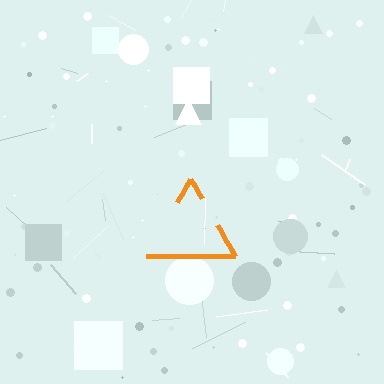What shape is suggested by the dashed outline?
The dashed outline suggests a triangle.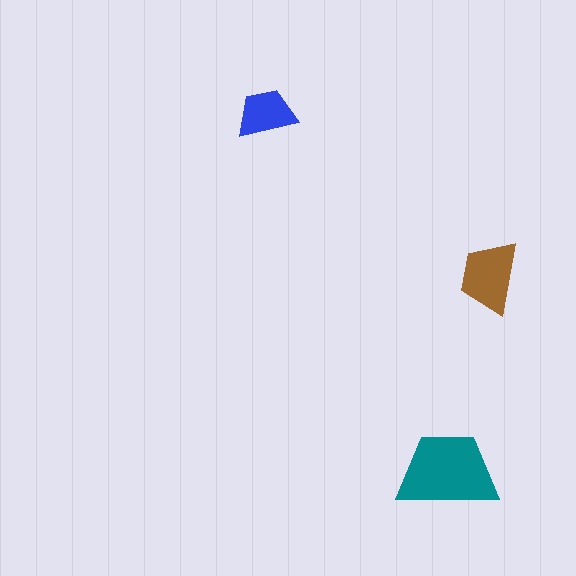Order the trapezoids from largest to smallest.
the teal one, the brown one, the blue one.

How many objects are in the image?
There are 3 objects in the image.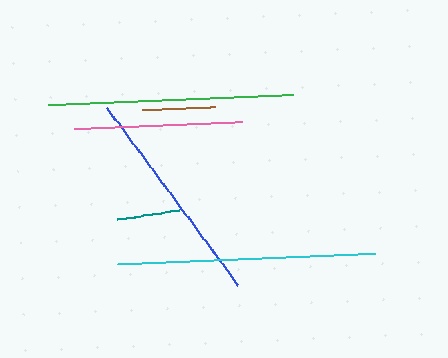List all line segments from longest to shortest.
From longest to shortest: cyan, green, blue, pink, brown, teal.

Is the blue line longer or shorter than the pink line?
The blue line is longer than the pink line.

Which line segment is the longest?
The cyan line is the longest at approximately 258 pixels.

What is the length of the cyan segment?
The cyan segment is approximately 258 pixels long.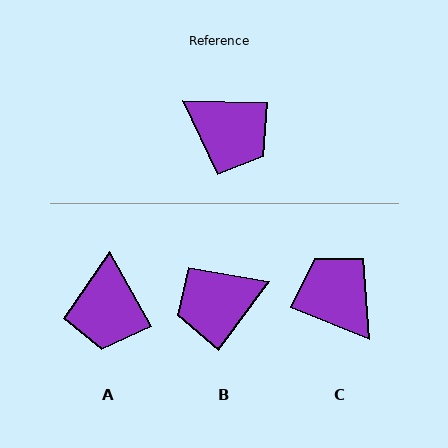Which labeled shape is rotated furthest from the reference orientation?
C, about 159 degrees away.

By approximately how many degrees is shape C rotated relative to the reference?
Approximately 159 degrees counter-clockwise.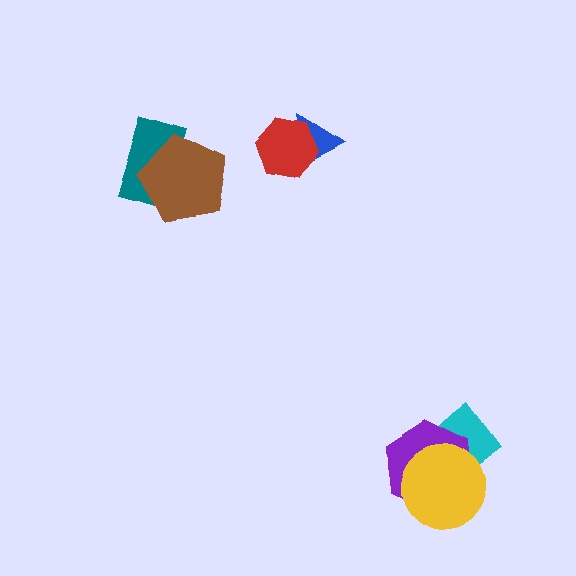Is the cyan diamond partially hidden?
Yes, it is partially covered by another shape.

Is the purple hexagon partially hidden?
Yes, it is partially covered by another shape.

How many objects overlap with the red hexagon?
1 object overlaps with the red hexagon.